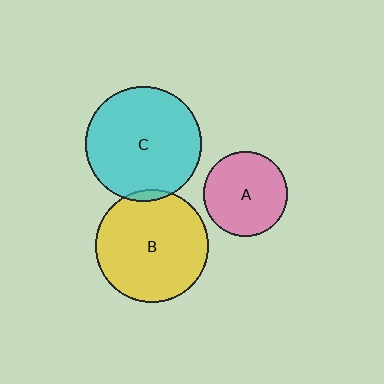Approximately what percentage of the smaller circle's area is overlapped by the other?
Approximately 5%.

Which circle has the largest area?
Circle C (cyan).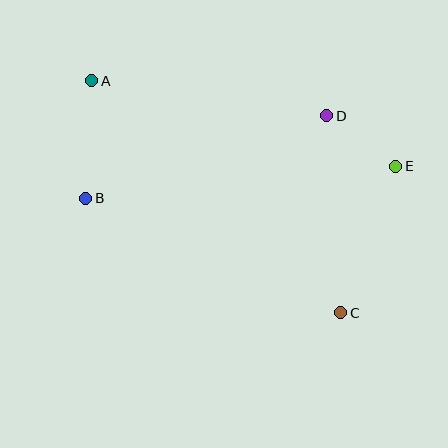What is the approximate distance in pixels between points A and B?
The distance between A and B is approximately 118 pixels.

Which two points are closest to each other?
Points D and E are closest to each other.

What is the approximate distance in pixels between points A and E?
The distance between A and E is approximately 316 pixels.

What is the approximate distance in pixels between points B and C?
The distance between B and C is approximately 280 pixels.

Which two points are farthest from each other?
Points A and C are farthest from each other.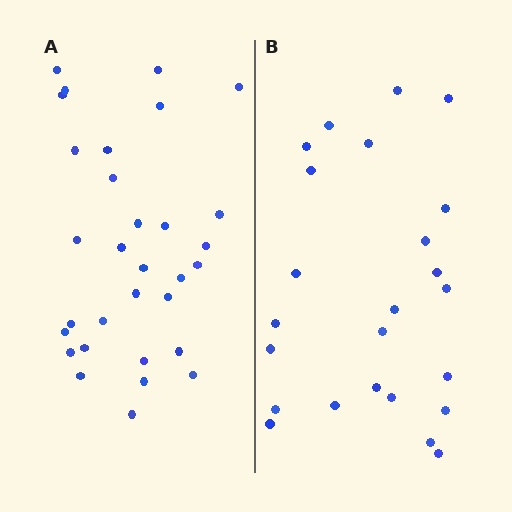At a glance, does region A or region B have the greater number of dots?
Region A (the left region) has more dots.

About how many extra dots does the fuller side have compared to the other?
Region A has roughly 8 or so more dots than region B.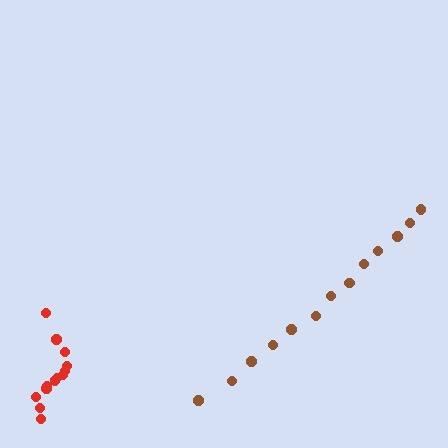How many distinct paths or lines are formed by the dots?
There are 2 distinct paths.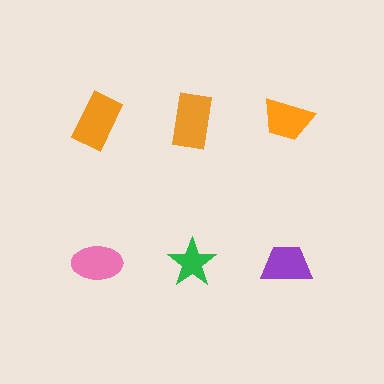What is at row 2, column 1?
A pink ellipse.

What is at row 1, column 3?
An orange trapezoid.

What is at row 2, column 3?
A purple trapezoid.